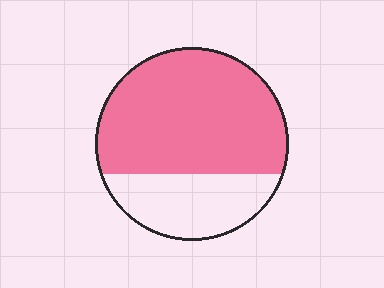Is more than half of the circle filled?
Yes.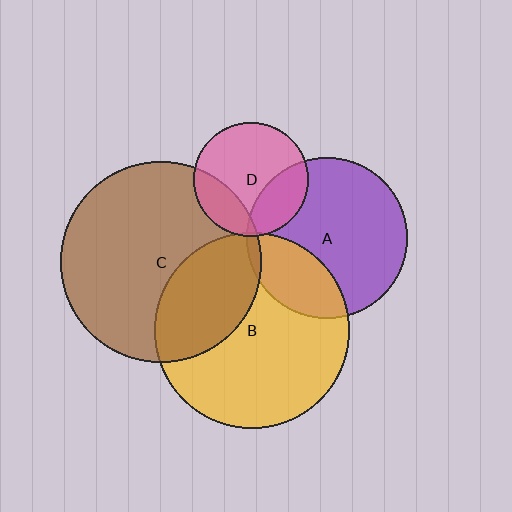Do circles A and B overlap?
Yes.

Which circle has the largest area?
Circle C (brown).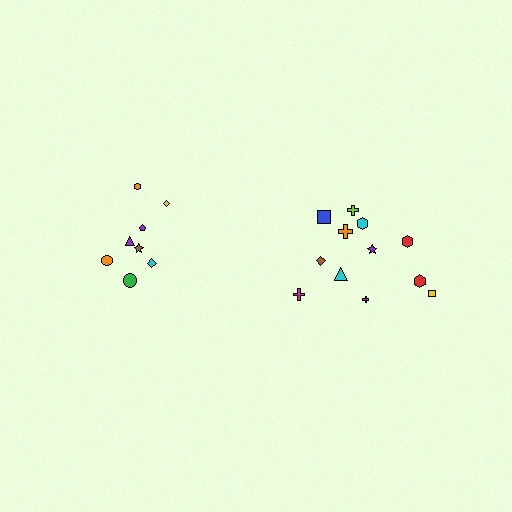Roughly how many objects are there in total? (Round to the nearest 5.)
Roughly 20 objects in total.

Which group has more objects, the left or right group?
The right group.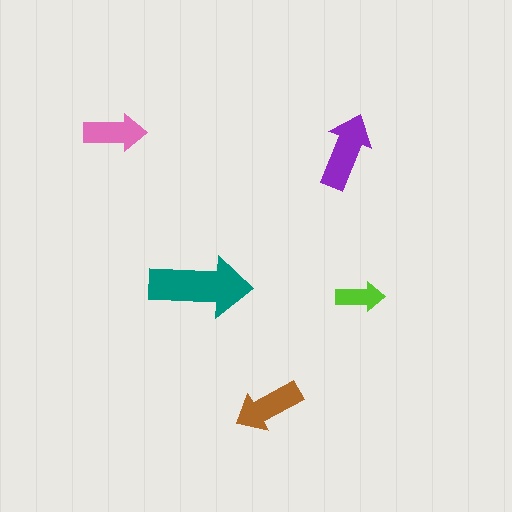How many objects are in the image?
There are 5 objects in the image.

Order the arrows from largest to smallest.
the teal one, the purple one, the brown one, the pink one, the lime one.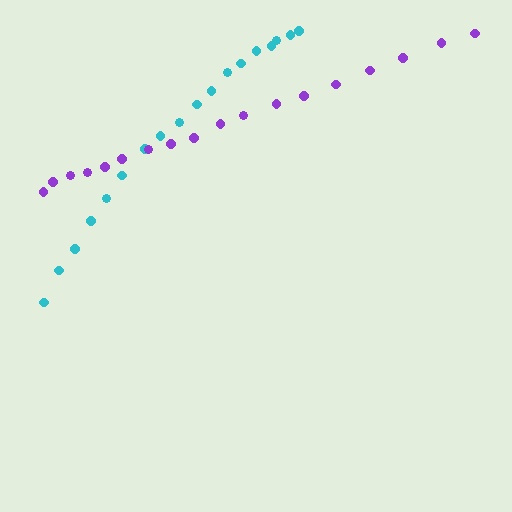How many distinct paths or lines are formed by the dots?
There are 2 distinct paths.